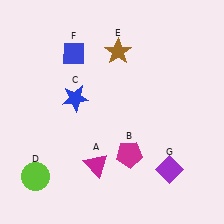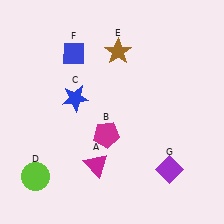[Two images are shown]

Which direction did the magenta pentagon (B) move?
The magenta pentagon (B) moved left.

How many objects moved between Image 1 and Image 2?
1 object moved between the two images.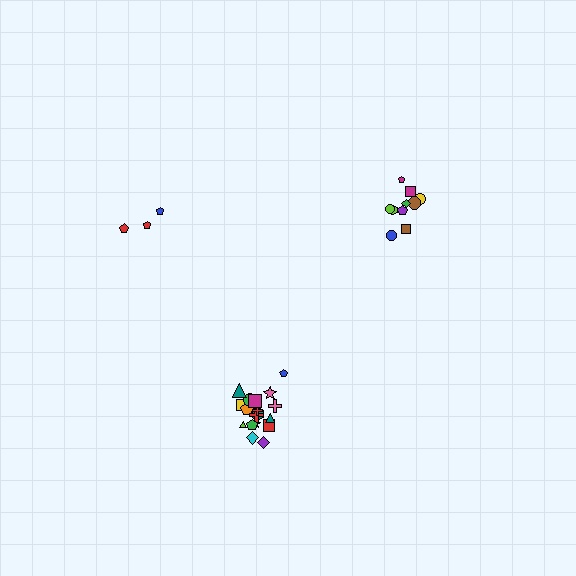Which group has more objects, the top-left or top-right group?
The top-right group.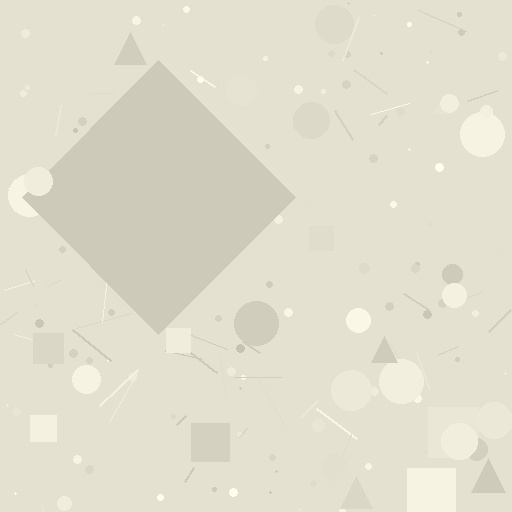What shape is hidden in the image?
A diamond is hidden in the image.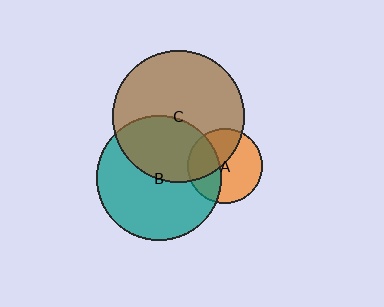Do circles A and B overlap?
Yes.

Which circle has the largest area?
Circle C (brown).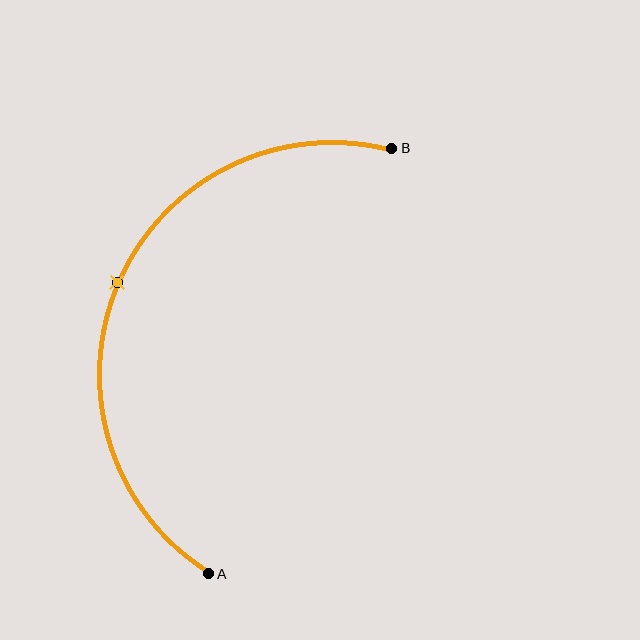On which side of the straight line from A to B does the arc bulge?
The arc bulges to the left of the straight line connecting A and B.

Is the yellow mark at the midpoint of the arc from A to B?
Yes. The yellow mark lies on the arc at equal arc-length from both A and B — it is the arc midpoint.